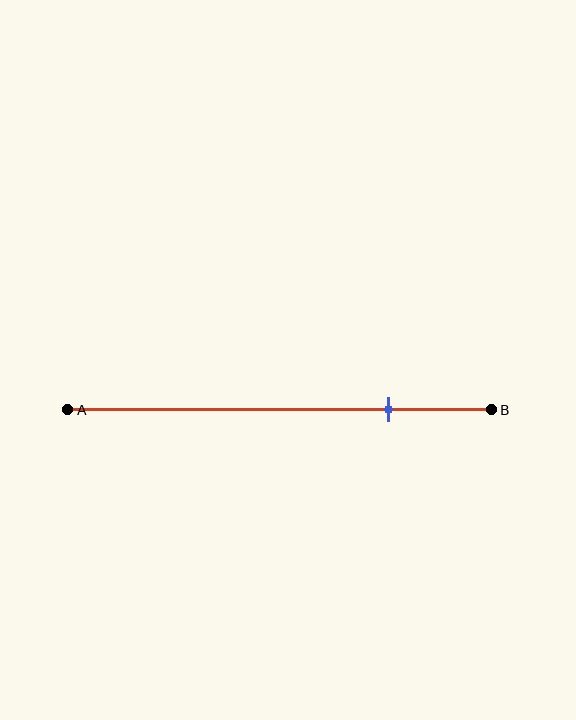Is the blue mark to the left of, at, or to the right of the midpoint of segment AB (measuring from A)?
The blue mark is to the right of the midpoint of segment AB.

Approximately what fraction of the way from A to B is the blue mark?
The blue mark is approximately 75% of the way from A to B.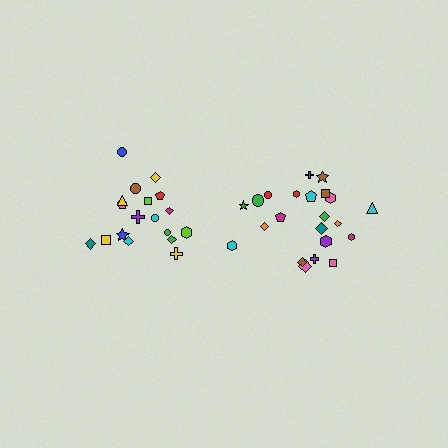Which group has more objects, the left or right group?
The right group.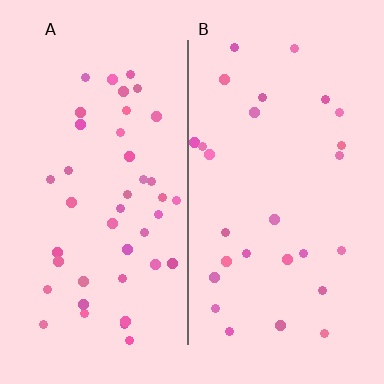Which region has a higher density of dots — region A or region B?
A (the left).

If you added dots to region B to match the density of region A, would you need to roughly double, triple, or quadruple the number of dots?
Approximately double.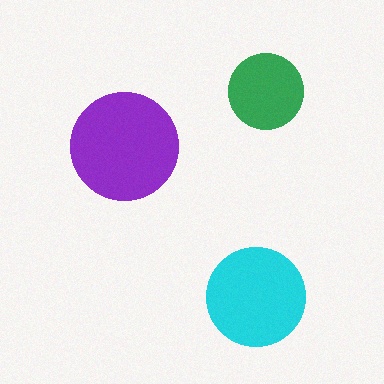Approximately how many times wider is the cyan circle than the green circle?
About 1.5 times wider.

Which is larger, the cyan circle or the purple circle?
The purple one.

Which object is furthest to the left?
The purple circle is leftmost.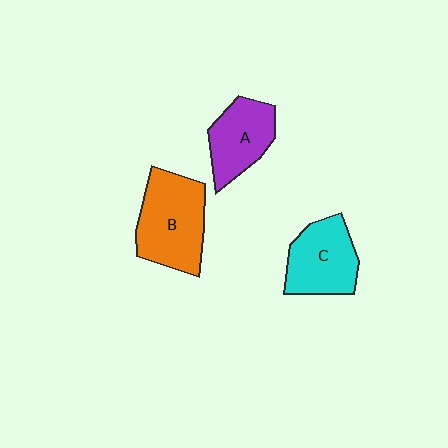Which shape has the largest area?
Shape B (orange).